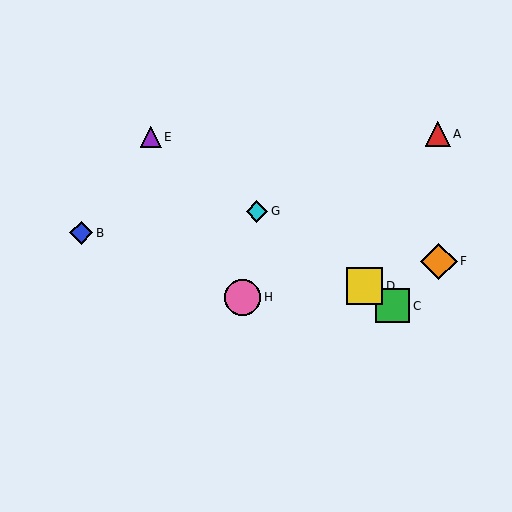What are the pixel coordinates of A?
Object A is at (438, 134).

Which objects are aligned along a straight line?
Objects C, D, E, G are aligned along a straight line.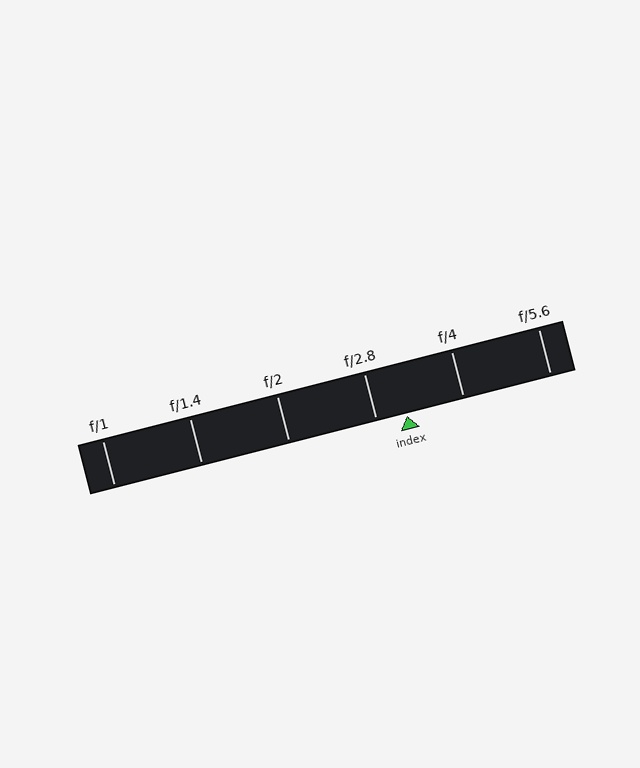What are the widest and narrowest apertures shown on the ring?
The widest aperture shown is f/1 and the narrowest is f/5.6.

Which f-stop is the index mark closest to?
The index mark is closest to f/2.8.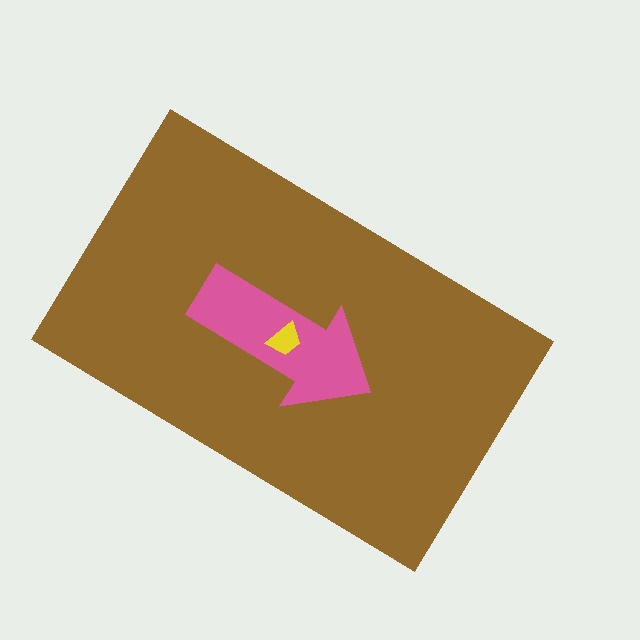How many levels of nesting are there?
3.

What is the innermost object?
The yellow trapezoid.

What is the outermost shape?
The brown rectangle.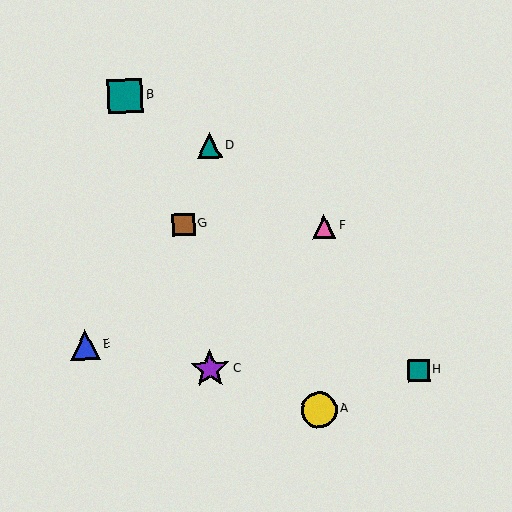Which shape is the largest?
The purple star (labeled C) is the largest.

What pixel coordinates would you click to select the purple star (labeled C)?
Click at (210, 369) to select the purple star C.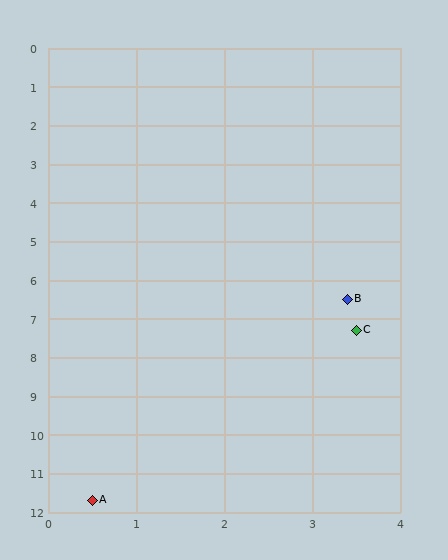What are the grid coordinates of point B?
Point B is at approximately (3.4, 6.5).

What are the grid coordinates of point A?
Point A is at approximately (0.5, 11.7).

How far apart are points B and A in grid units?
Points B and A are about 6.0 grid units apart.